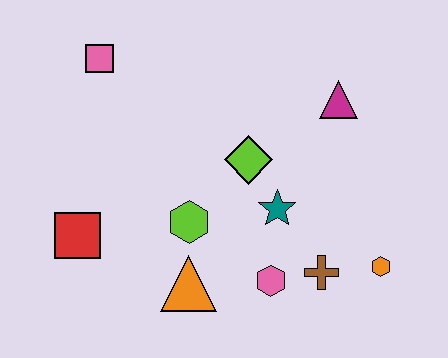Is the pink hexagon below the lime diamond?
Yes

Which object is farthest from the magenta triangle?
The red square is farthest from the magenta triangle.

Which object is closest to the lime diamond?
The teal star is closest to the lime diamond.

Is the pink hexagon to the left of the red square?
No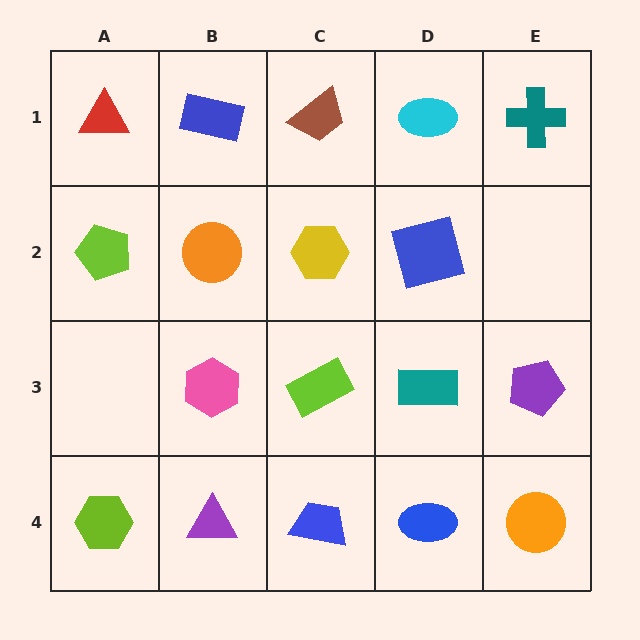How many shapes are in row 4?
5 shapes.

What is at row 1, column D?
A cyan ellipse.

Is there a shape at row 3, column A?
No, that cell is empty.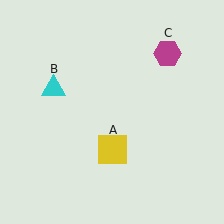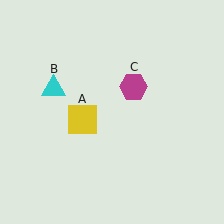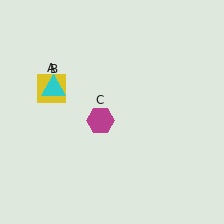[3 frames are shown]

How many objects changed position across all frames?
2 objects changed position: yellow square (object A), magenta hexagon (object C).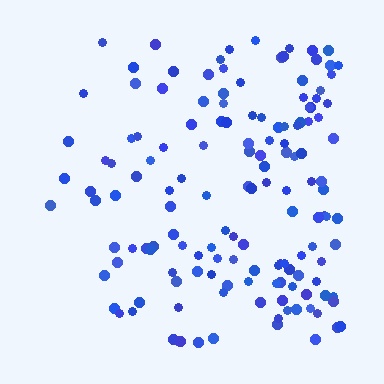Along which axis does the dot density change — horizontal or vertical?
Horizontal.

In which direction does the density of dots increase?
From left to right, with the right side densest.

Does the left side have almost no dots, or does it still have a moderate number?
Still a moderate number, just noticeably fewer than the right.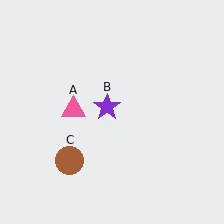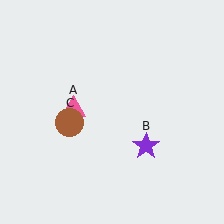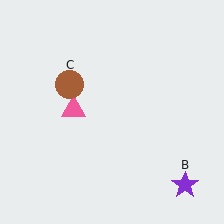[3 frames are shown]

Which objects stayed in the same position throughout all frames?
Pink triangle (object A) remained stationary.